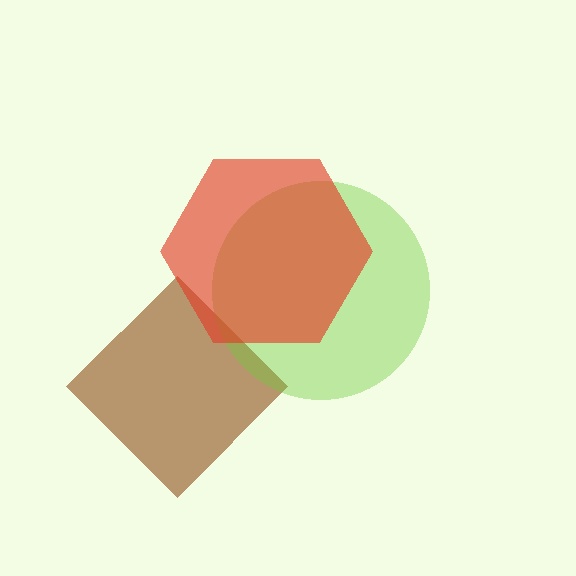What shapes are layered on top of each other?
The layered shapes are: a brown diamond, a lime circle, a red hexagon.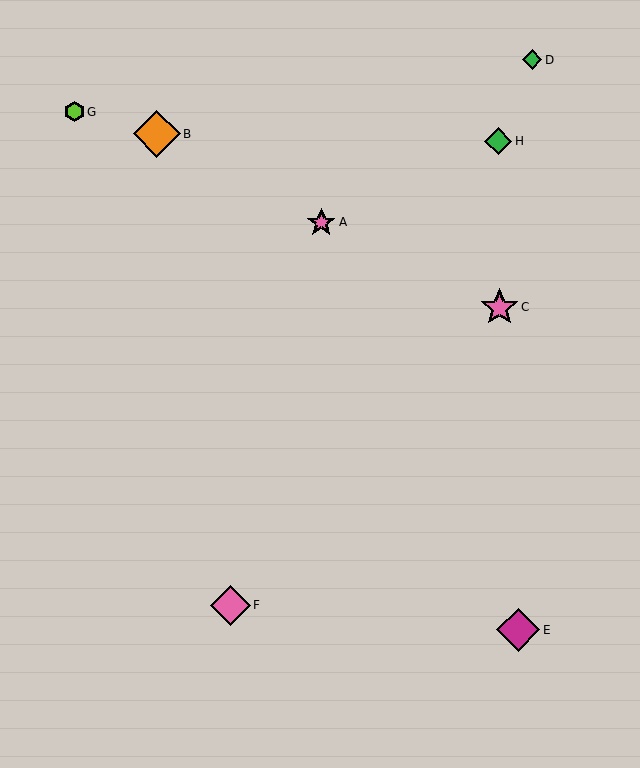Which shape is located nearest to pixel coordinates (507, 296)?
The pink star (labeled C) at (499, 307) is nearest to that location.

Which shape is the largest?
The orange diamond (labeled B) is the largest.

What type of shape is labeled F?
Shape F is a pink diamond.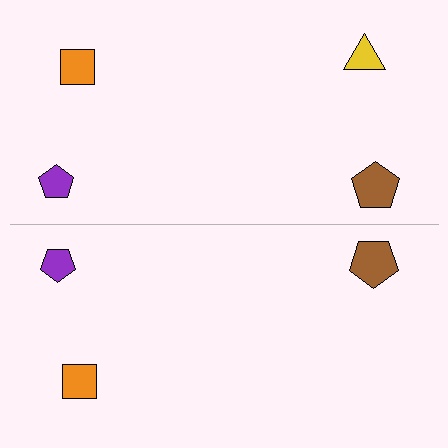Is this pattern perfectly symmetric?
No, the pattern is not perfectly symmetric. A yellow triangle is missing from the bottom side.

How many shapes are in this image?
There are 7 shapes in this image.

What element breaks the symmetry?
A yellow triangle is missing from the bottom side.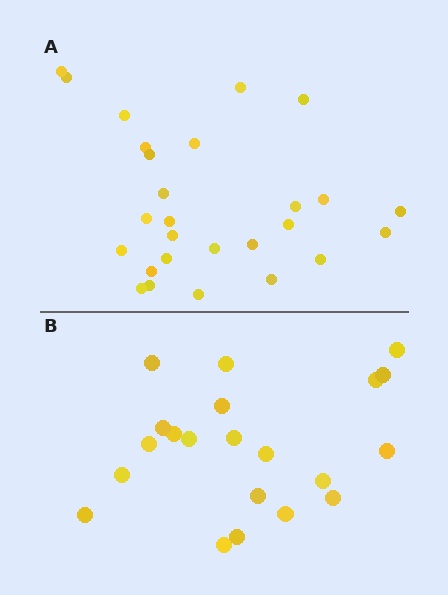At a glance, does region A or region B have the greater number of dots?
Region A (the top region) has more dots.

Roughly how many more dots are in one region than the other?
Region A has about 6 more dots than region B.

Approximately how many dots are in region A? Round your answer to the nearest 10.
About 30 dots. (The exact count is 27, which rounds to 30.)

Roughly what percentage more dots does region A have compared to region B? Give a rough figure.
About 30% more.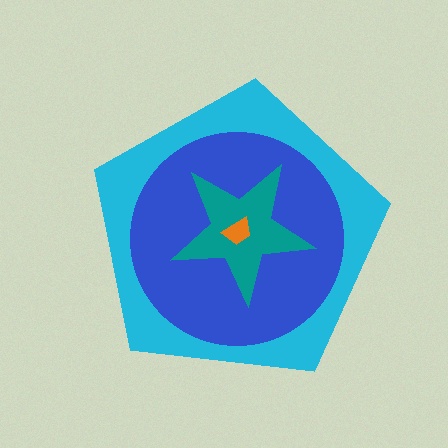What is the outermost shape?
The cyan pentagon.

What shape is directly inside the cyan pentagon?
The blue circle.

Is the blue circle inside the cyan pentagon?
Yes.